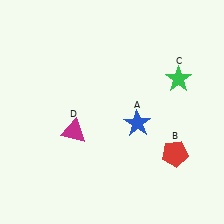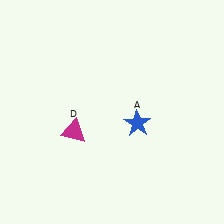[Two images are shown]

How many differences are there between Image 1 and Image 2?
There are 2 differences between the two images.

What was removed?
The red pentagon (B), the green star (C) were removed in Image 2.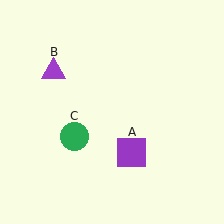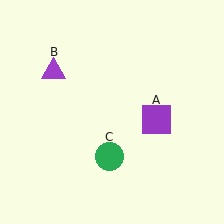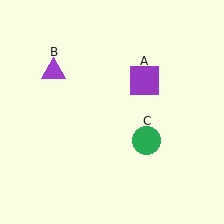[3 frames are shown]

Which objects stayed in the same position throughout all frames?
Purple triangle (object B) remained stationary.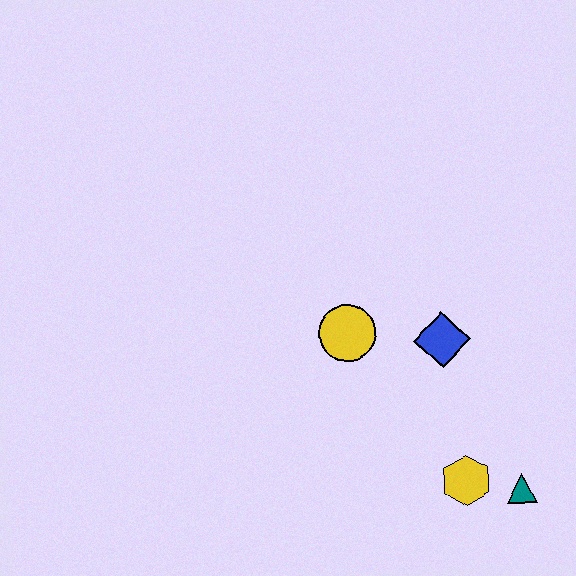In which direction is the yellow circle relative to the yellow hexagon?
The yellow circle is above the yellow hexagon.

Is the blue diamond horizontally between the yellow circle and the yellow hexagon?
Yes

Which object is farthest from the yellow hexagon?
The yellow circle is farthest from the yellow hexagon.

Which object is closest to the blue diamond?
The yellow circle is closest to the blue diamond.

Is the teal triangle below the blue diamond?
Yes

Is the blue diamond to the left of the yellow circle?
No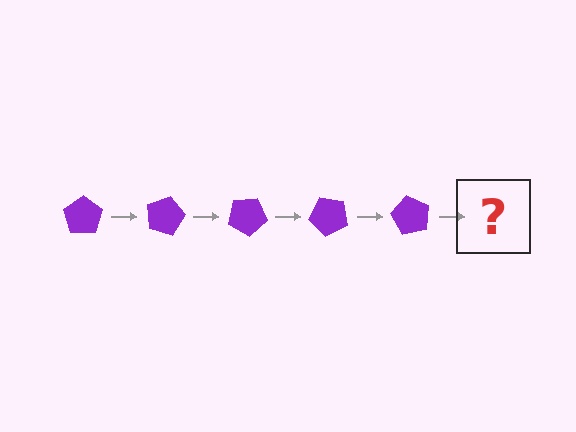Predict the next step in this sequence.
The next step is a purple pentagon rotated 75 degrees.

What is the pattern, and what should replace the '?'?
The pattern is that the pentagon rotates 15 degrees each step. The '?' should be a purple pentagon rotated 75 degrees.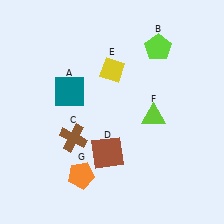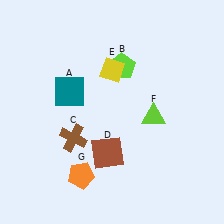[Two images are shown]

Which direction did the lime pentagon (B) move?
The lime pentagon (B) moved left.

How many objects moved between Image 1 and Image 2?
1 object moved between the two images.